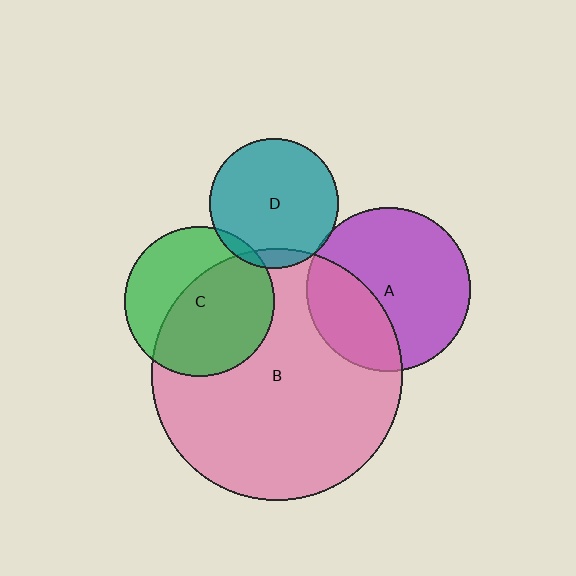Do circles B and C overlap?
Yes.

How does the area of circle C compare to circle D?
Approximately 1.3 times.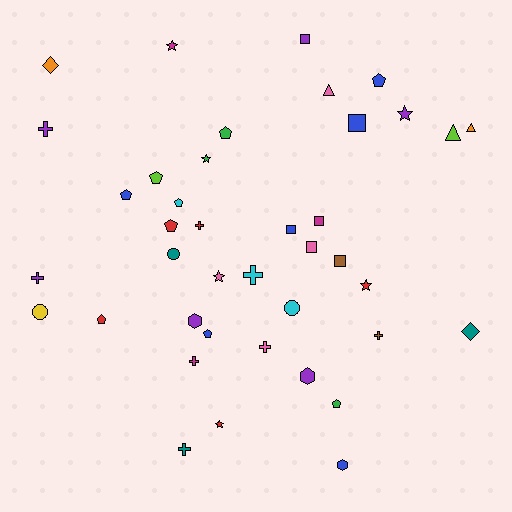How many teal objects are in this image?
There are 3 teal objects.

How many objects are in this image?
There are 40 objects.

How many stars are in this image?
There are 6 stars.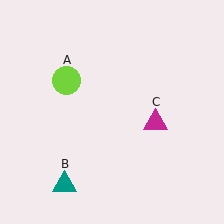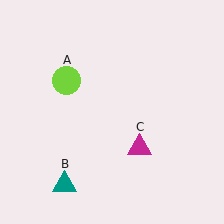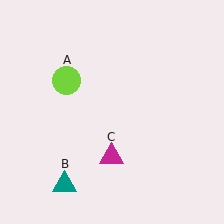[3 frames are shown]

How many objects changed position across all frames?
1 object changed position: magenta triangle (object C).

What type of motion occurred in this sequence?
The magenta triangle (object C) rotated clockwise around the center of the scene.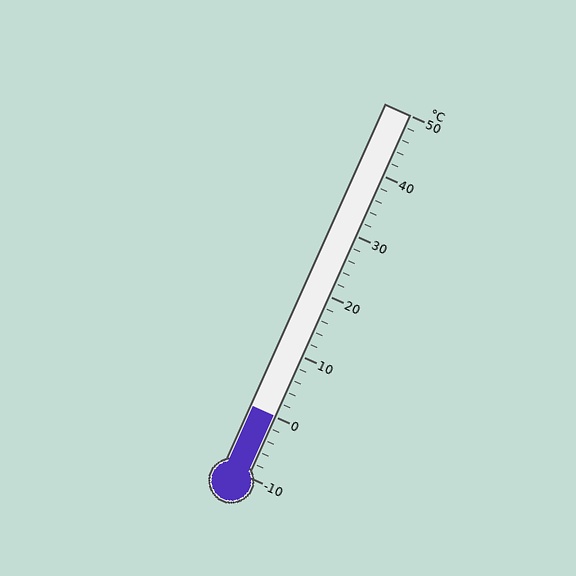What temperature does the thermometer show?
The thermometer shows approximately 0°C.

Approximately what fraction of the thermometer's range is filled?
The thermometer is filled to approximately 15% of its range.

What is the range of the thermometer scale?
The thermometer scale ranges from -10°C to 50°C.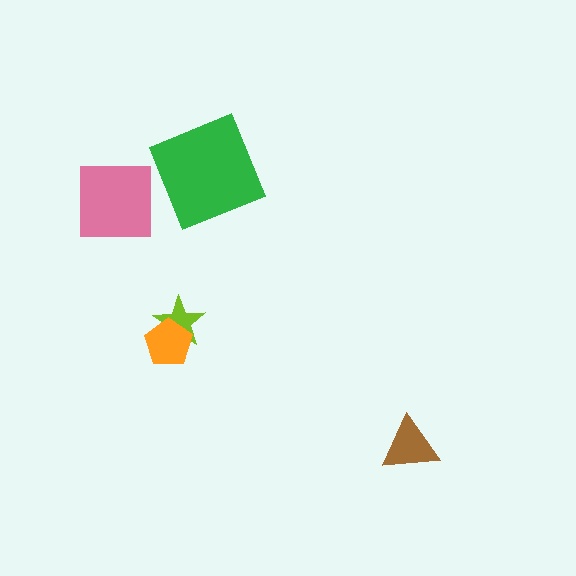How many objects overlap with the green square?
0 objects overlap with the green square.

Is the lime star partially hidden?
Yes, it is partially covered by another shape.